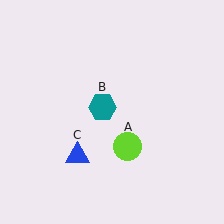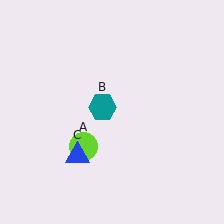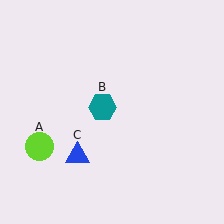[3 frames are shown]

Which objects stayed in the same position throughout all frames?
Teal hexagon (object B) and blue triangle (object C) remained stationary.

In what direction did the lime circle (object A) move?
The lime circle (object A) moved left.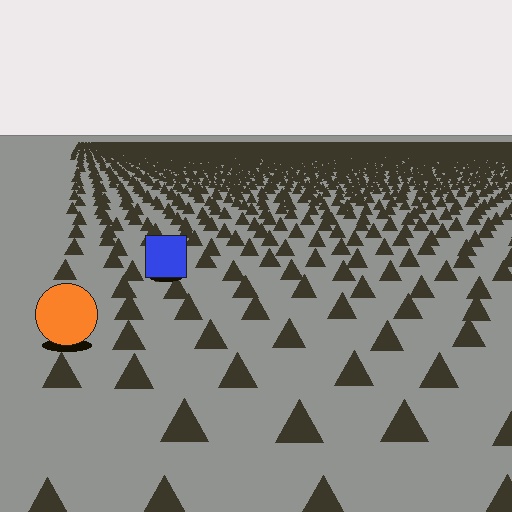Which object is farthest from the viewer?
The blue square is farthest from the viewer. It appears smaller and the ground texture around it is denser.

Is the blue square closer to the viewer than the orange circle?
No. The orange circle is closer — you can tell from the texture gradient: the ground texture is coarser near it.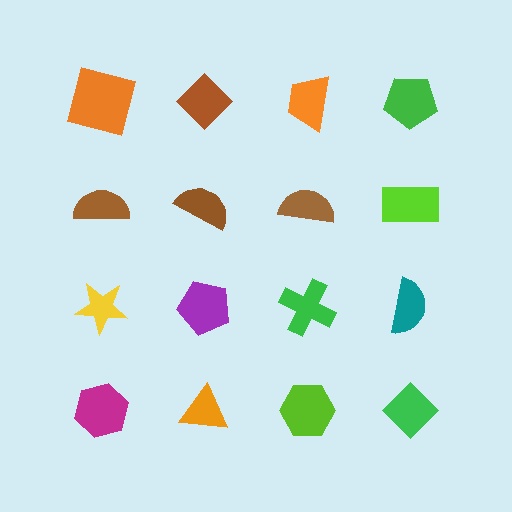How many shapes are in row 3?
4 shapes.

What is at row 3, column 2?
A purple pentagon.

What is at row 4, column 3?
A lime hexagon.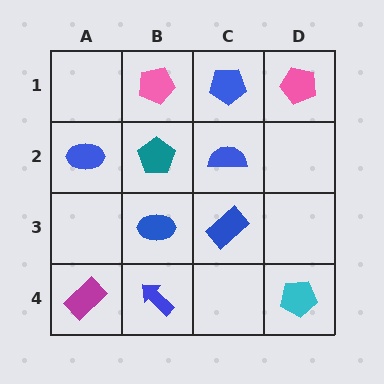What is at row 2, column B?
A teal pentagon.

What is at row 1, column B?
A pink pentagon.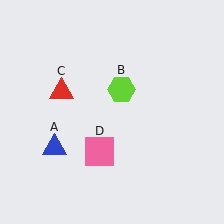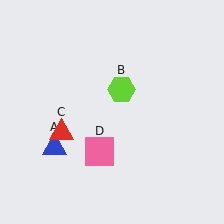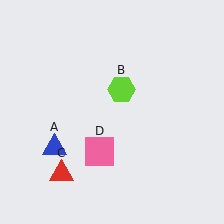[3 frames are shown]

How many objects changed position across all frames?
1 object changed position: red triangle (object C).